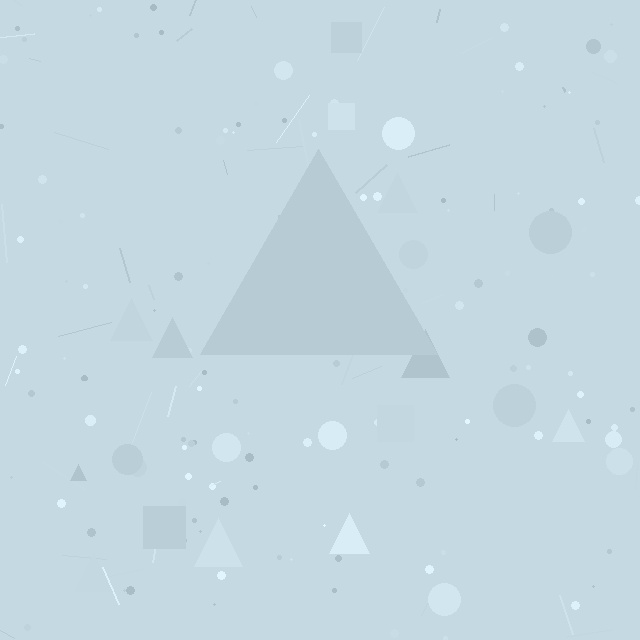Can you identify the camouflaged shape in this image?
The camouflaged shape is a triangle.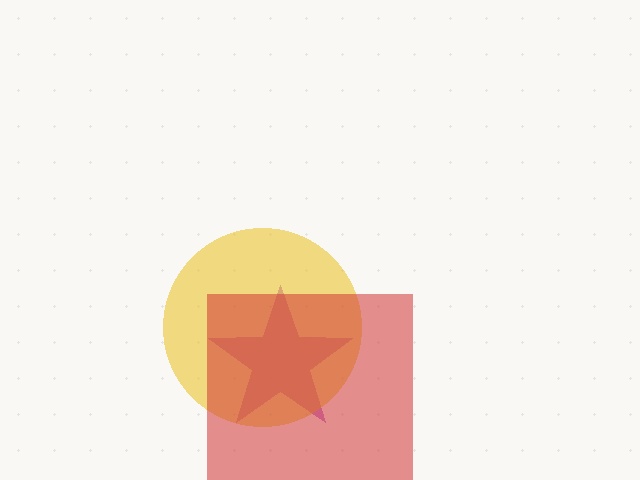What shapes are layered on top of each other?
The layered shapes are: a purple star, a yellow circle, a red square.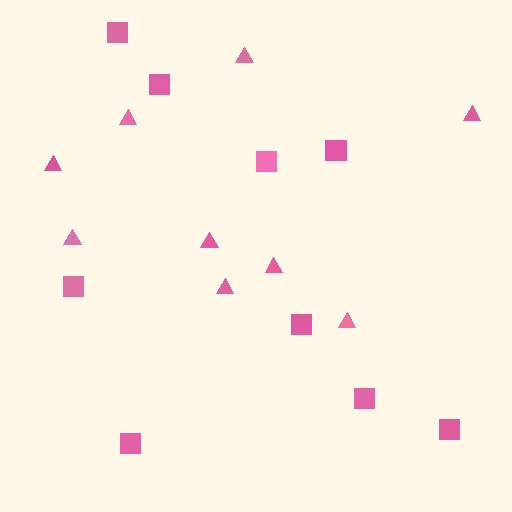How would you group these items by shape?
There are 2 groups: one group of squares (9) and one group of triangles (9).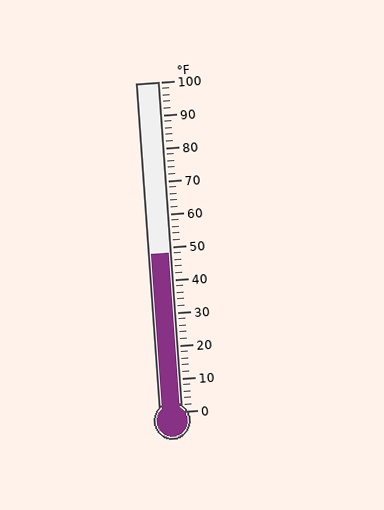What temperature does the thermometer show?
The thermometer shows approximately 48°F.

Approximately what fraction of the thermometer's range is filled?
The thermometer is filled to approximately 50% of its range.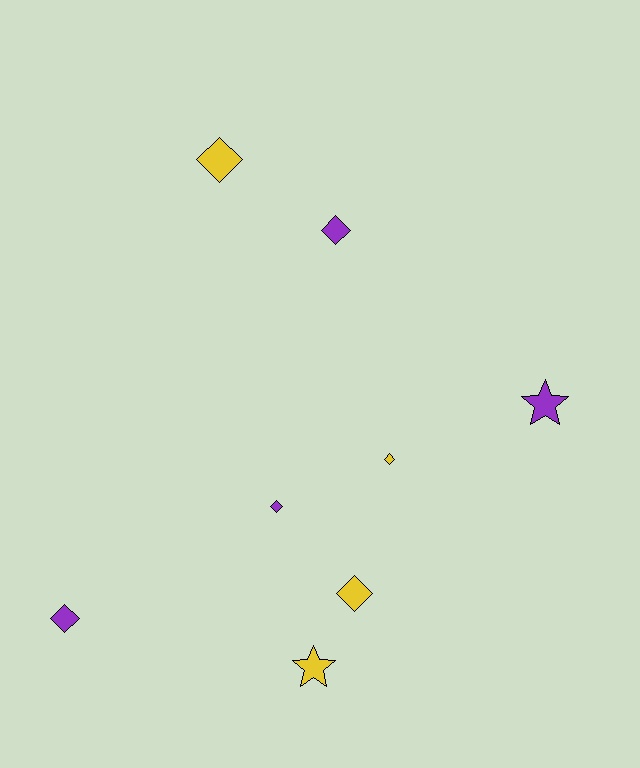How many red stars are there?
There are no red stars.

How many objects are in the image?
There are 8 objects.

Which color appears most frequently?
Yellow, with 4 objects.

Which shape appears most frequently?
Diamond, with 6 objects.